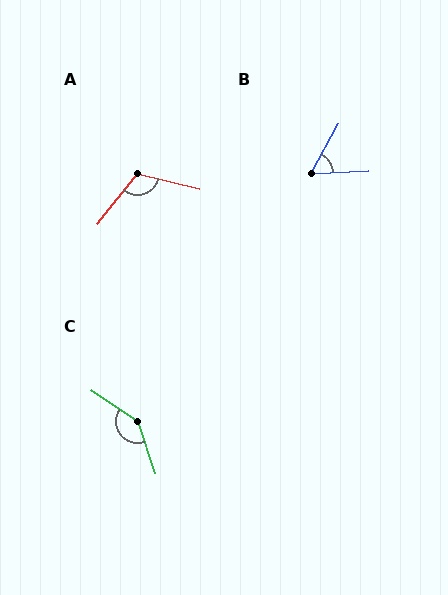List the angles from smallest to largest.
B (58°), A (115°), C (143°).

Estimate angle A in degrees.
Approximately 115 degrees.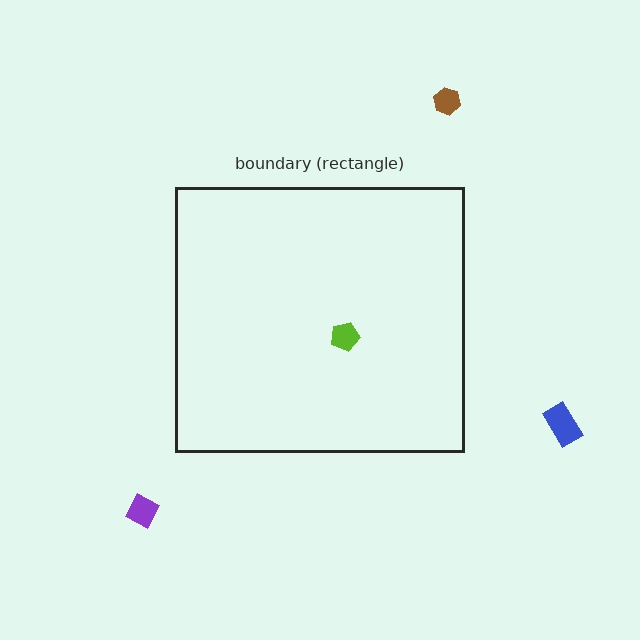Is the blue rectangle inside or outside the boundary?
Outside.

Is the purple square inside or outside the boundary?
Outside.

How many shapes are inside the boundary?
1 inside, 3 outside.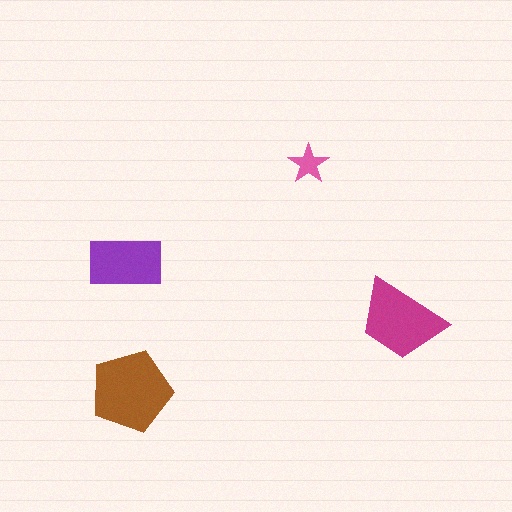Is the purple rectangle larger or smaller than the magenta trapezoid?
Smaller.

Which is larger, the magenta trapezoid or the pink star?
The magenta trapezoid.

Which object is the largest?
The brown pentagon.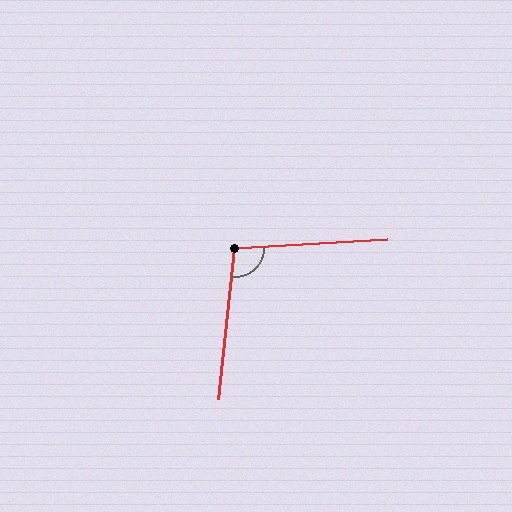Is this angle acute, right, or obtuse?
It is obtuse.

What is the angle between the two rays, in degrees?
Approximately 99 degrees.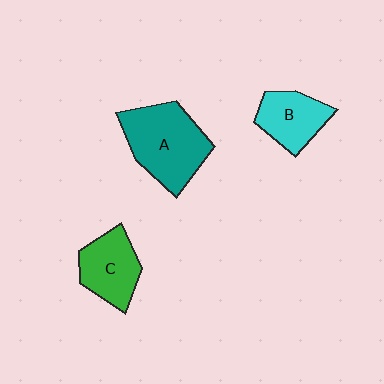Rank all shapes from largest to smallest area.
From largest to smallest: A (teal), C (green), B (cyan).